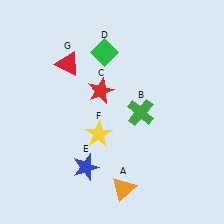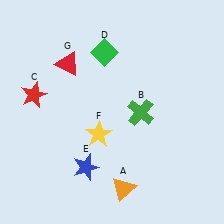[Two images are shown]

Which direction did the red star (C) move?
The red star (C) moved left.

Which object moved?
The red star (C) moved left.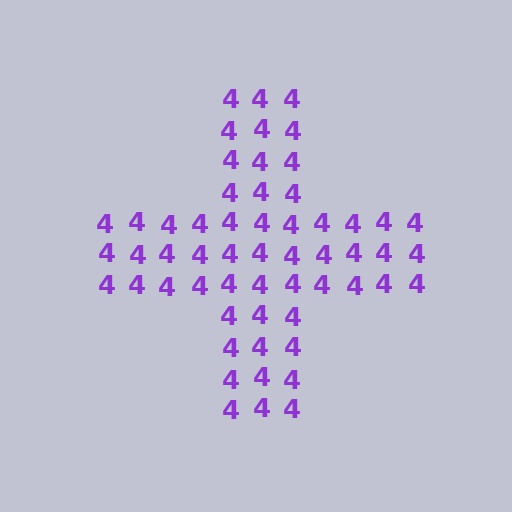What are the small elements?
The small elements are digit 4's.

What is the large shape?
The large shape is a cross.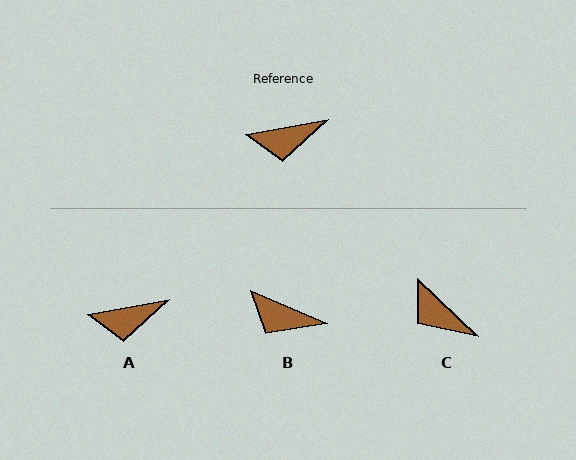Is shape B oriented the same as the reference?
No, it is off by about 34 degrees.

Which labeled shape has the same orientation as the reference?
A.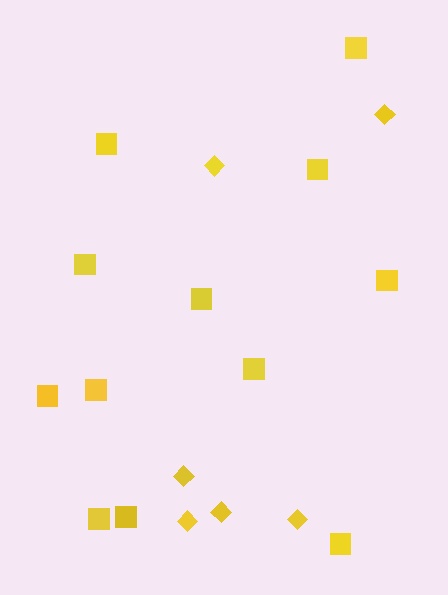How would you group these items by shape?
There are 2 groups: one group of squares (12) and one group of diamonds (6).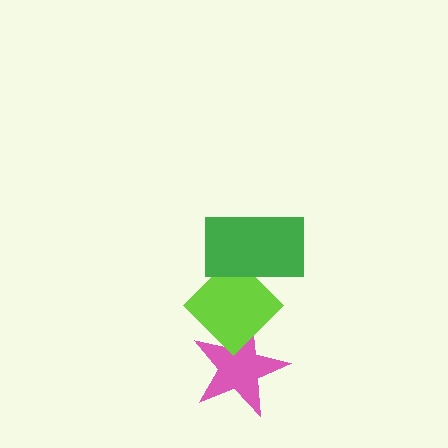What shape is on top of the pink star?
The lime diamond is on top of the pink star.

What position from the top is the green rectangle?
The green rectangle is 1st from the top.